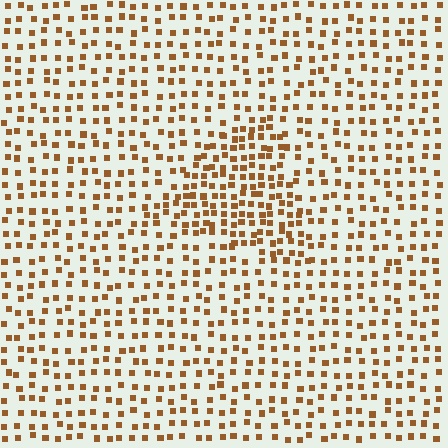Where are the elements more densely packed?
The elements are more densely packed inside the triangle boundary.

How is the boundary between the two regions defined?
The boundary is defined by a change in element density (approximately 1.8x ratio). All elements are the same color, size, and shape.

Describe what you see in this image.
The image contains small brown elements arranged at two different densities. A triangle-shaped region is visible where the elements are more densely packed than the surrounding area.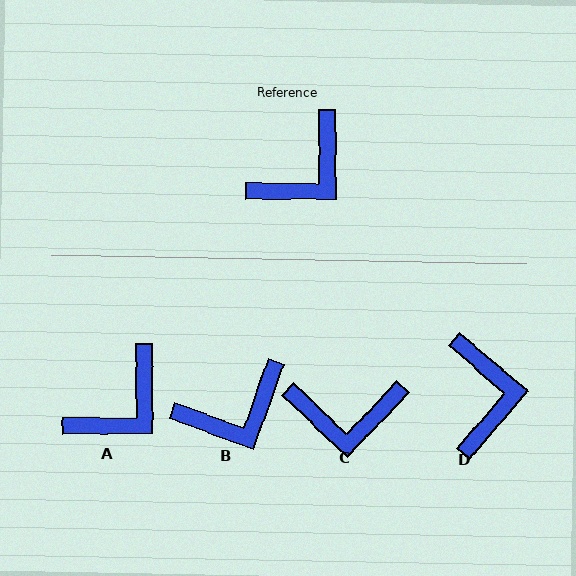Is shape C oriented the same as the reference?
No, it is off by about 44 degrees.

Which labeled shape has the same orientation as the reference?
A.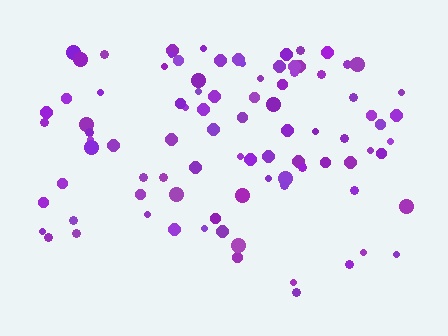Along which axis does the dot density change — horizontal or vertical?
Vertical.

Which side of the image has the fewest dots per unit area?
The bottom.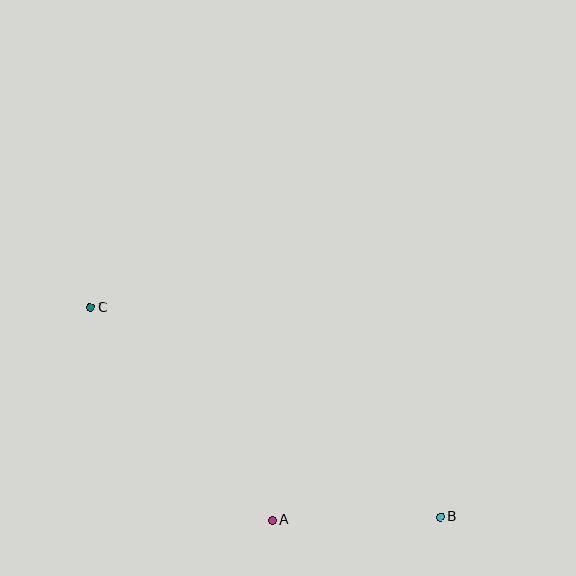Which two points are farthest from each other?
Points B and C are farthest from each other.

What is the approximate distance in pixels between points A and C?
The distance between A and C is approximately 280 pixels.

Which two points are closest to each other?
Points A and B are closest to each other.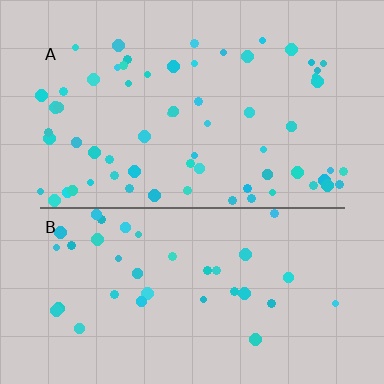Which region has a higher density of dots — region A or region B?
A (the top).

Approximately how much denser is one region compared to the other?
Approximately 1.7× — region A over region B.